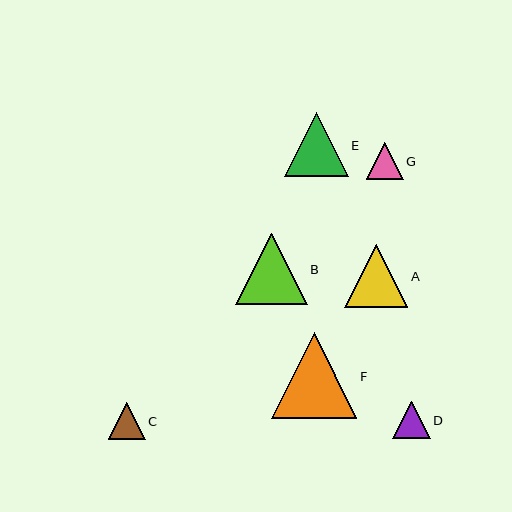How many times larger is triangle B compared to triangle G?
Triangle B is approximately 1.9 times the size of triangle G.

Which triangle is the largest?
Triangle F is the largest with a size of approximately 86 pixels.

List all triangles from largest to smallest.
From largest to smallest: F, B, E, A, D, G, C.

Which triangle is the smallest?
Triangle C is the smallest with a size of approximately 37 pixels.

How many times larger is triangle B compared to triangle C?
Triangle B is approximately 1.9 times the size of triangle C.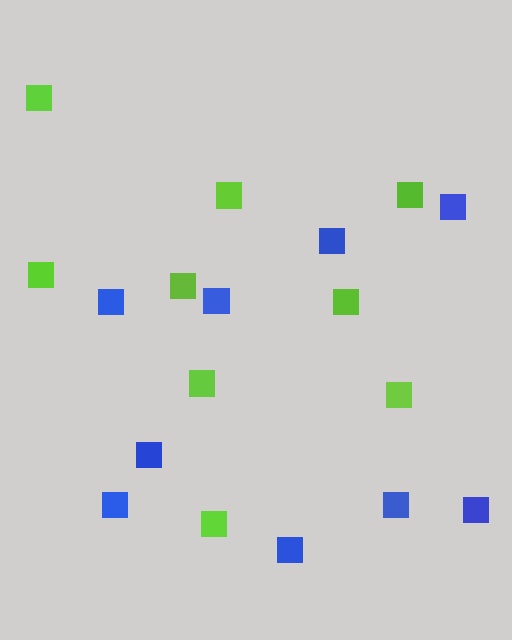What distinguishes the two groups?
There are 2 groups: one group of blue squares (9) and one group of lime squares (9).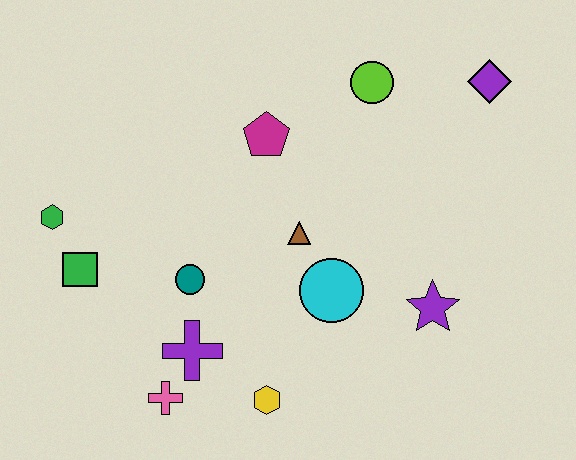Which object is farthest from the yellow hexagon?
The purple diamond is farthest from the yellow hexagon.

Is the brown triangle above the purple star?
Yes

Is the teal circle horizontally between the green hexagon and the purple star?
Yes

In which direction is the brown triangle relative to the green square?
The brown triangle is to the right of the green square.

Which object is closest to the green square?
The green hexagon is closest to the green square.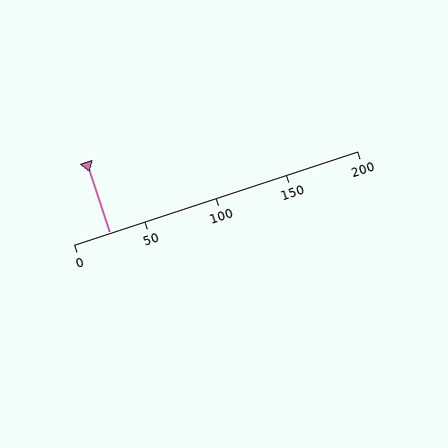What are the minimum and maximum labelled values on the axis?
The axis runs from 0 to 200.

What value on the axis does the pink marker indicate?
The marker indicates approximately 25.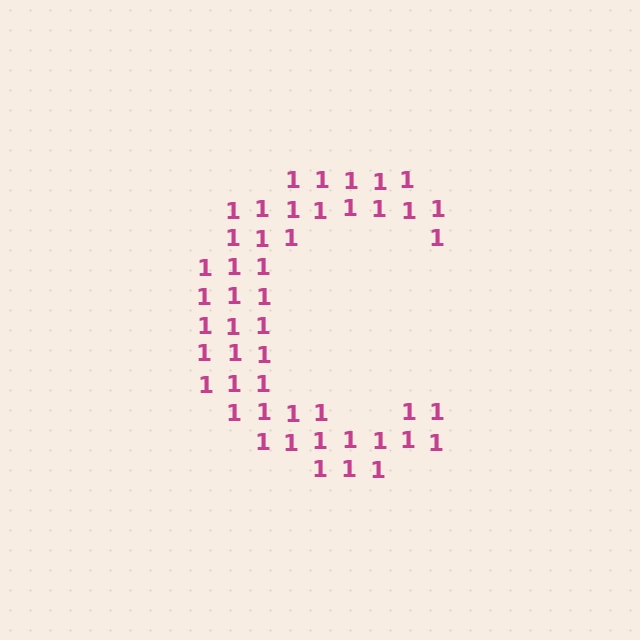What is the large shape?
The large shape is the letter C.